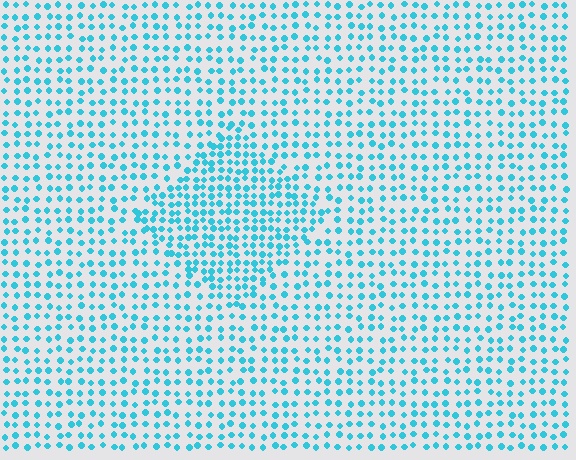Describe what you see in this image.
The image contains small cyan elements arranged at two different densities. A diamond-shaped region is visible where the elements are more densely packed than the surrounding area.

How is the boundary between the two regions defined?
The boundary is defined by a change in element density (approximately 1.7x ratio). All elements are the same color, size, and shape.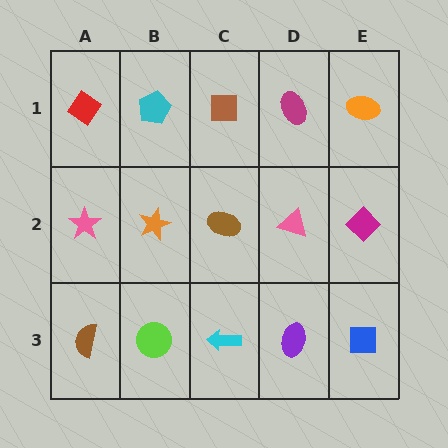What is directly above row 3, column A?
A pink star.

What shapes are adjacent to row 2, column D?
A magenta ellipse (row 1, column D), a purple ellipse (row 3, column D), a brown ellipse (row 2, column C), a magenta diamond (row 2, column E).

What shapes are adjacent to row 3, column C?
A brown ellipse (row 2, column C), a lime circle (row 3, column B), a purple ellipse (row 3, column D).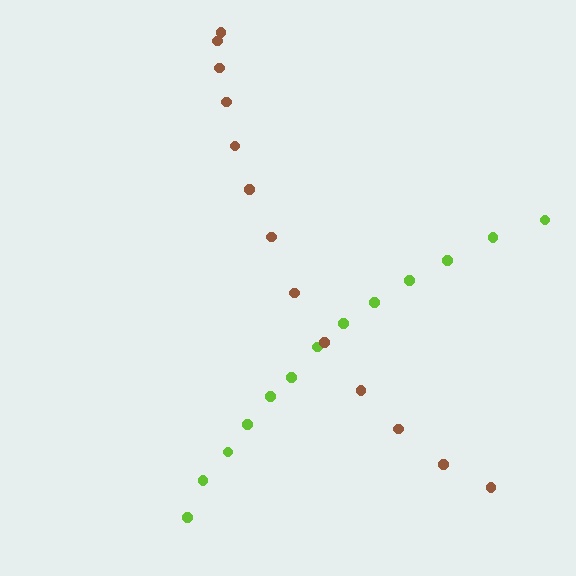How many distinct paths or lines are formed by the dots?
There are 2 distinct paths.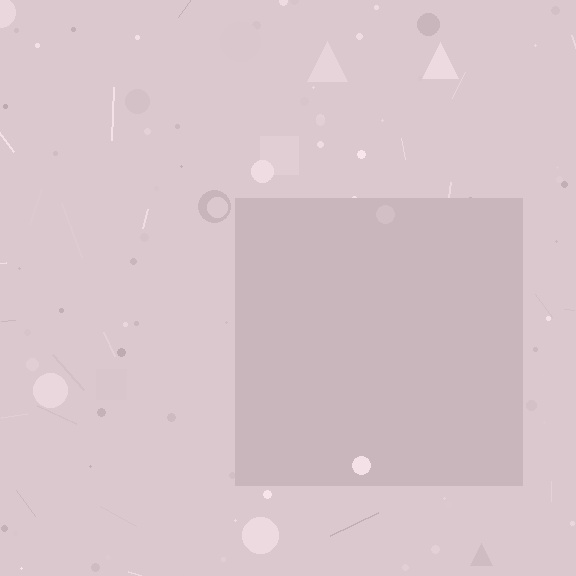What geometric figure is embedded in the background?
A square is embedded in the background.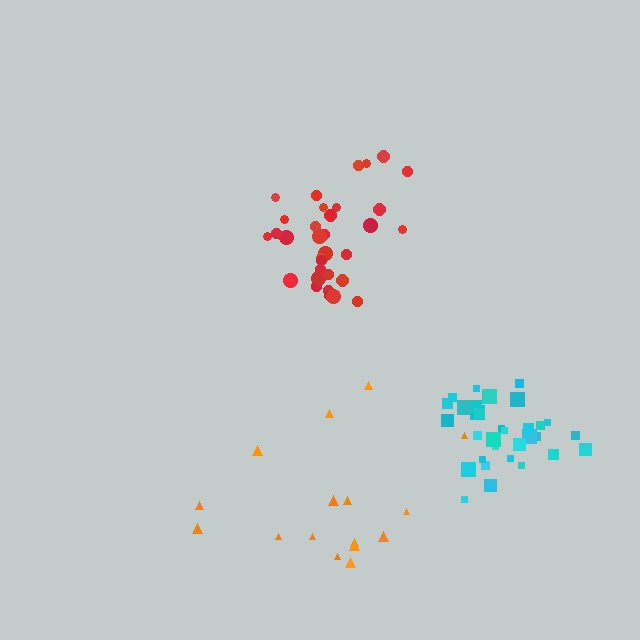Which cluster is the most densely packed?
Cyan.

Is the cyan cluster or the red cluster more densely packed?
Cyan.